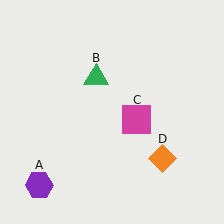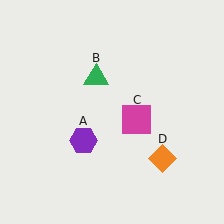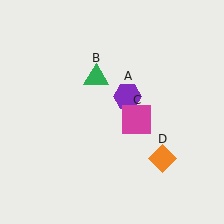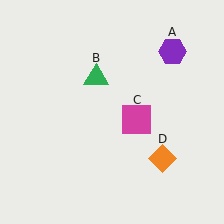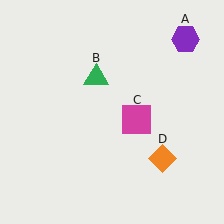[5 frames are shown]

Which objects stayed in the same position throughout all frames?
Green triangle (object B) and magenta square (object C) and orange diamond (object D) remained stationary.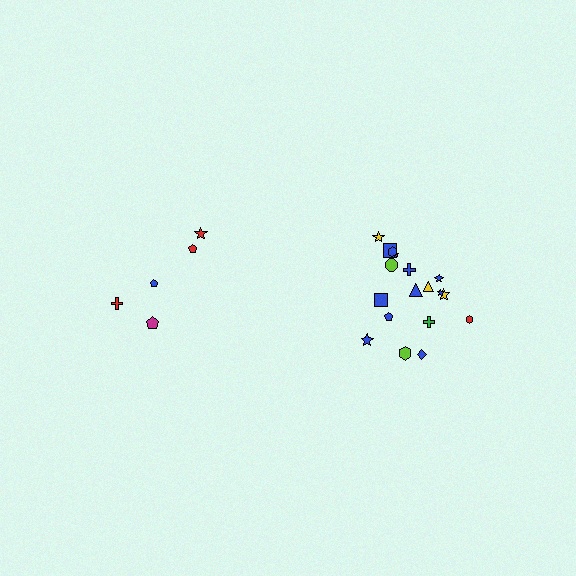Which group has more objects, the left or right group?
The right group.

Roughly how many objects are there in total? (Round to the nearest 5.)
Roughly 25 objects in total.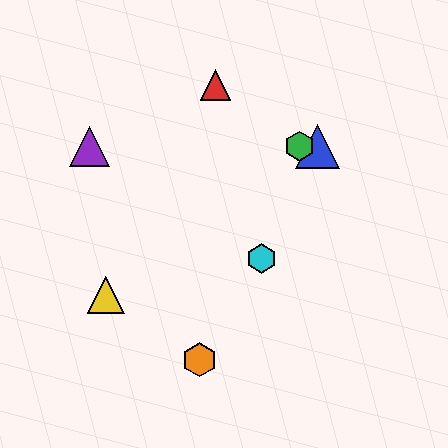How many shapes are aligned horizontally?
3 shapes (the blue triangle, the green hexagon, the purple triangle) are aligned horizontally.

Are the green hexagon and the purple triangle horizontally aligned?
Yes, both are at y≈146.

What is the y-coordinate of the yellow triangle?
The yellow triangle is at y≈295.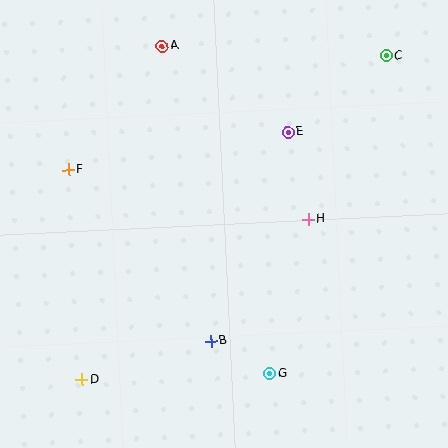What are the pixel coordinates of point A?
Point A is at (162, 46).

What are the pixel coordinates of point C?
Point C is at (386, 56).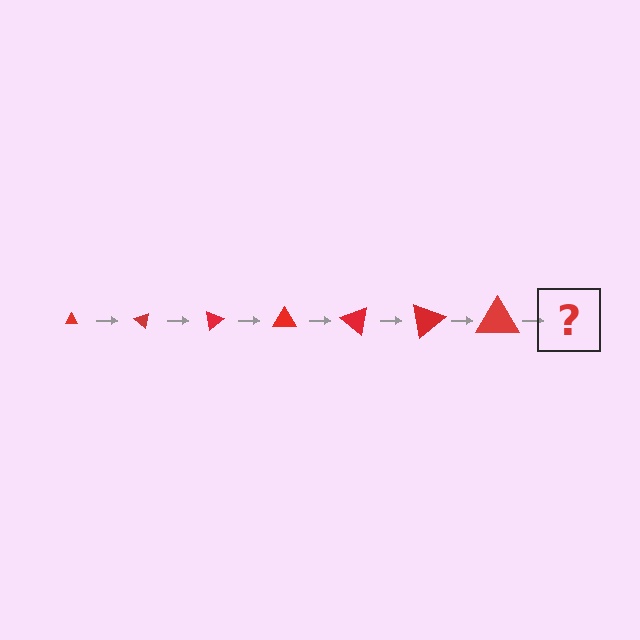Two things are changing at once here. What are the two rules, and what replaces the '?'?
The two rules are that the triangle grows larger each step and it rotates 40 degrees each step. The '?' should be a triangle, larger than the previous one and rotated 280 degrees from the start.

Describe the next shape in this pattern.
It should be a triangle, larger than the previous one and rotated 280 degrees from the start.